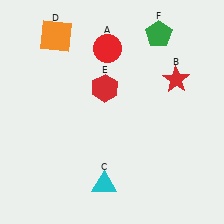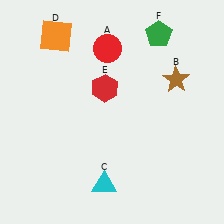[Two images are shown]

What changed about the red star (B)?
In Image 1, B is red. In Image 2, it changed to brown.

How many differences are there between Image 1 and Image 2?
There is 1 difference between the two images.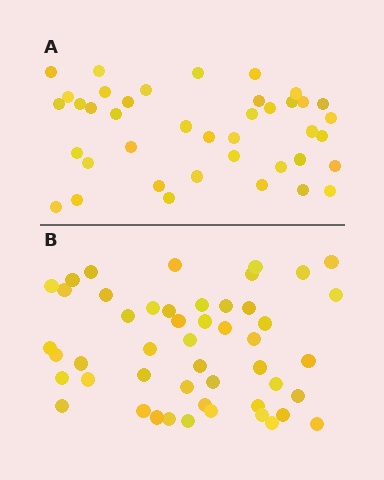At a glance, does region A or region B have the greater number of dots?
Region B (the bottom region) has more dots.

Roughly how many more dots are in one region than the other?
Region B has roughly 8 or so more dots than region A.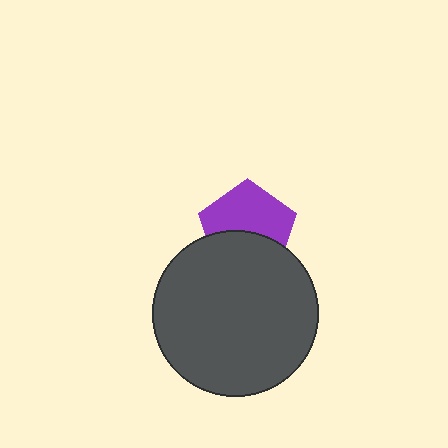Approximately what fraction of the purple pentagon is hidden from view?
Roughly 42% of the purple pentagon is hidden behind the dark gray circle.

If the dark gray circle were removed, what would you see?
You would see the complete purple pentagon.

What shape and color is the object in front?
The object in front is a dark gray circle.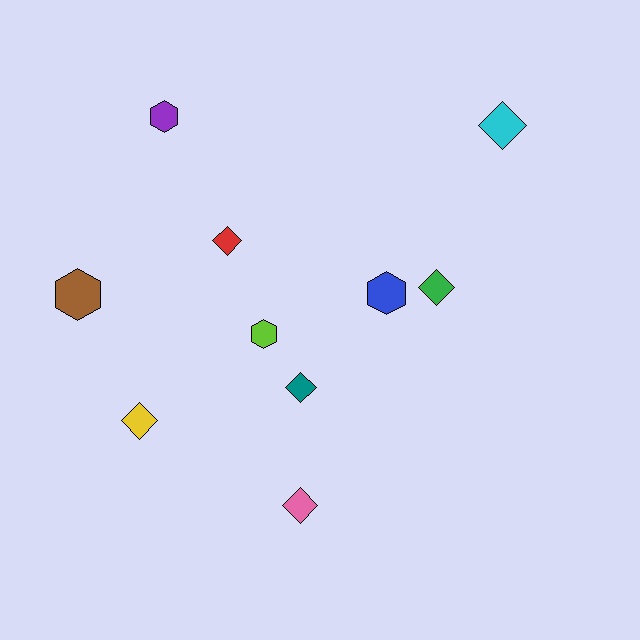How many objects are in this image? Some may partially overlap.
There are 10 objects.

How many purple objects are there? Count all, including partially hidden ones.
There is 1 purple object.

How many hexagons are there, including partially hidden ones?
There are 4 hexagons.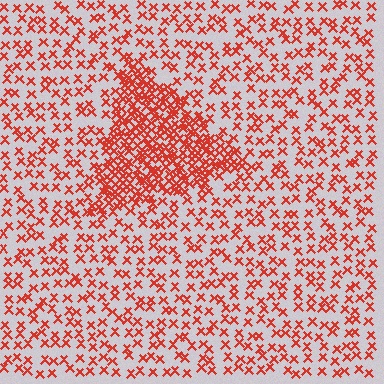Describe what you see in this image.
The image contains small red elements arranged at two different densities. A triangle-shaped region is visible where the elements are more densely packed than the surrounding area.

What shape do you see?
I see a triangle.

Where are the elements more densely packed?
The elements are more densely packed inside the triangle boundary.